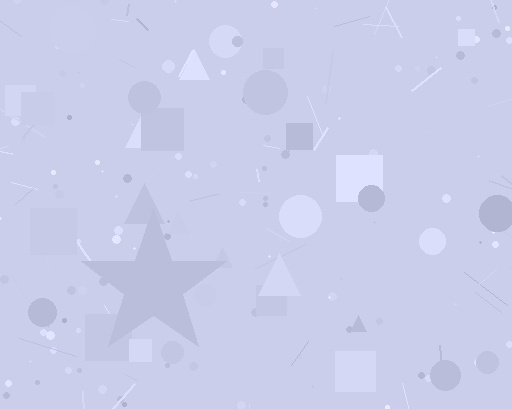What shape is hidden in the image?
A star is hidden in the image.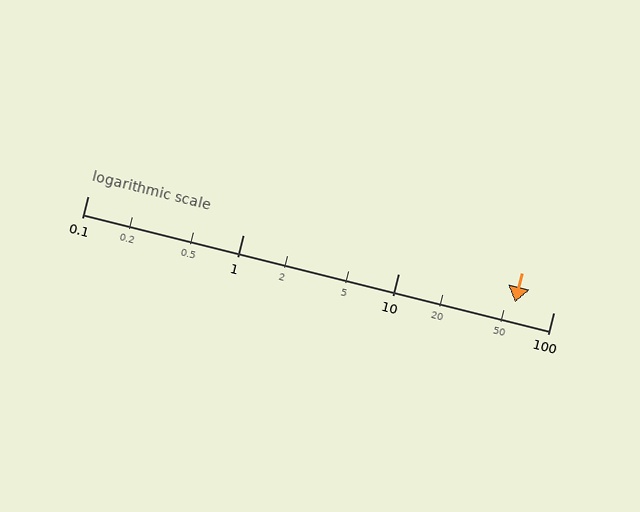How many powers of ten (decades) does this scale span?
The scale spans 3 decades, from 0.1 to 100.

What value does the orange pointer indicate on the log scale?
The pointer indicates approximately 57.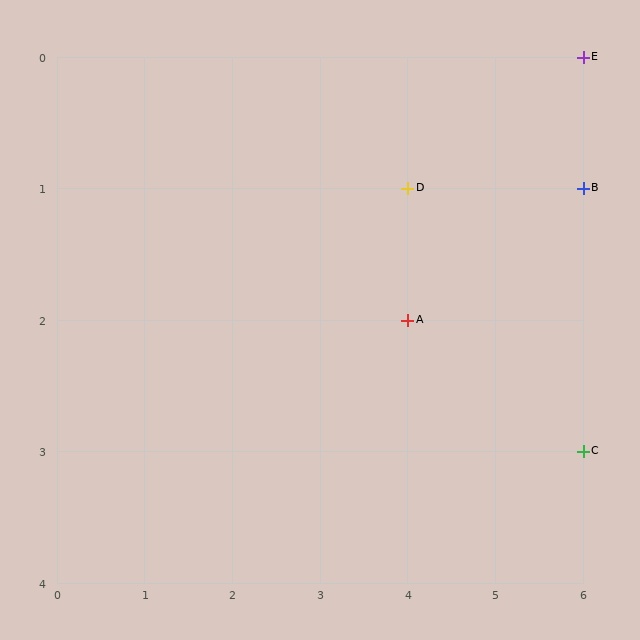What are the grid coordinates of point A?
Point A is at grid coordinates (4, 2).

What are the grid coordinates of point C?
Point C is at grid coordinates (6, 3).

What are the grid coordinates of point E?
Point E is at grid coordinates (6, 0).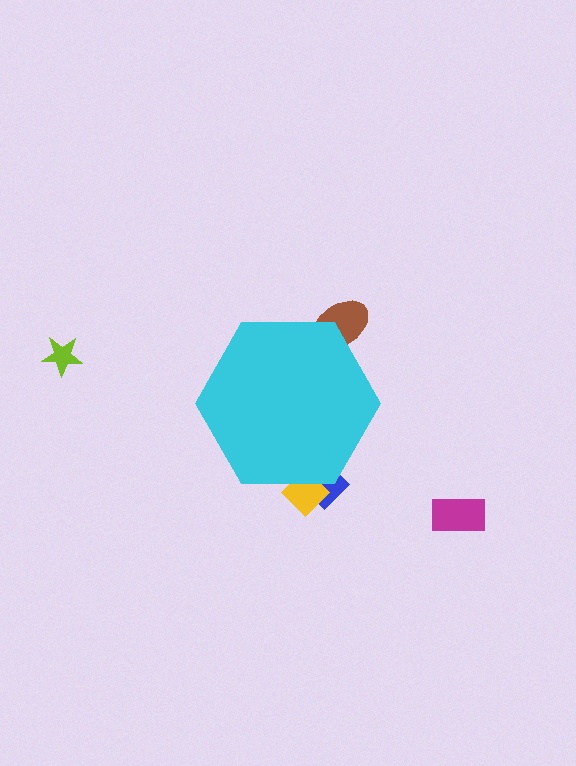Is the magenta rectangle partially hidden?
No, the magenta rectangle is fully visible.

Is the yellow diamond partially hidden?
Yes, the yellow diamond is partially hidden behind the cyan hexagon.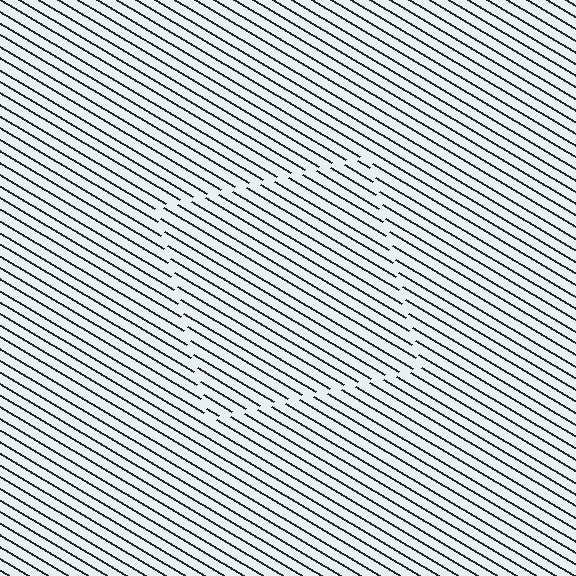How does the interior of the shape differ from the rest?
The interior of the shape contains the same grating, shifted by half a period — the contour is defined by the phase discontinuity where line-ends from the inner and outer gratings abut.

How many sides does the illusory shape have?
4 sides — the line-ends trace a square.